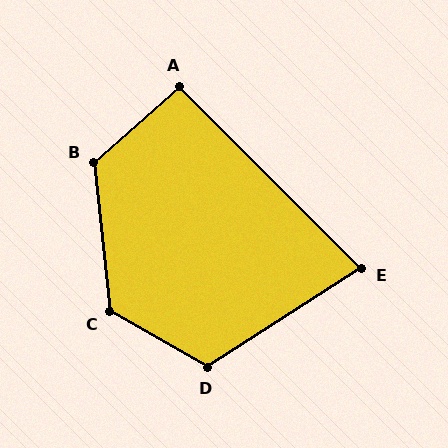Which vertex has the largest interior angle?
C, at approximately 126 degrees.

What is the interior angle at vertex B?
Approximately 125 degrees (obtuse).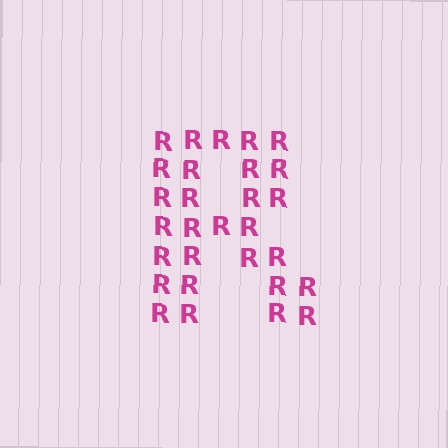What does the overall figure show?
The overall figure shows the letter R.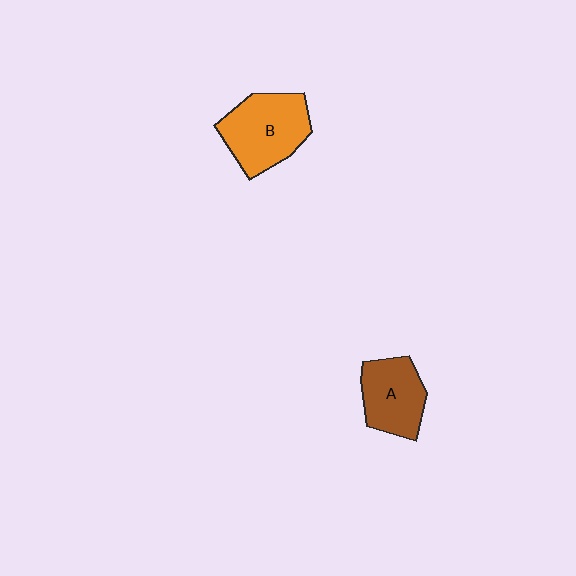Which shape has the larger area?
Shape B (orange).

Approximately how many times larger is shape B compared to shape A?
Approximately 1.3 times.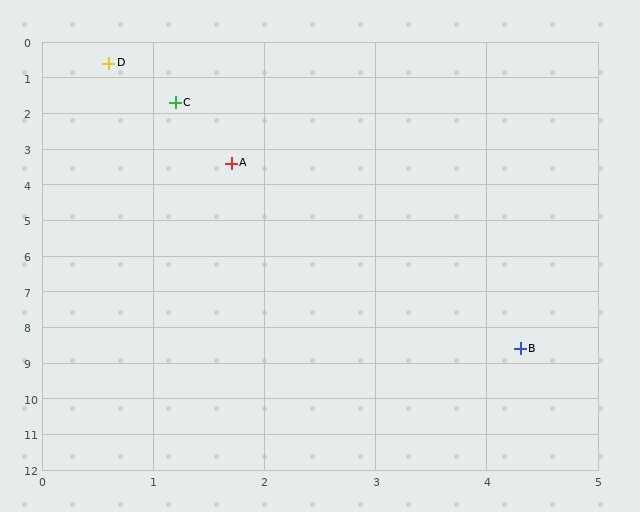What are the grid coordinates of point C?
Point C is at approximately (1.2, 1.7).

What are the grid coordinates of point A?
Point A is at approximately (1.7, 3.4).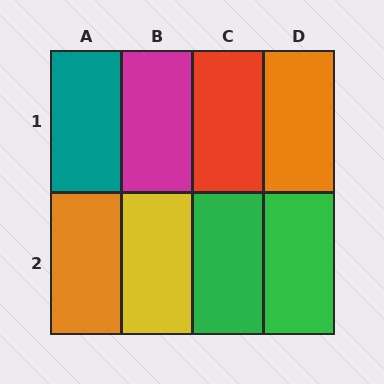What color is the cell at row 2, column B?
Yellow.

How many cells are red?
1 cell is red.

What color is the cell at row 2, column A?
Orange.